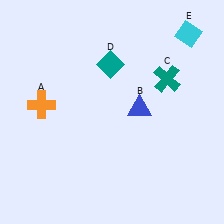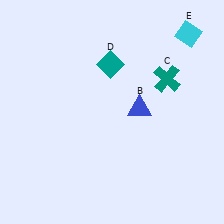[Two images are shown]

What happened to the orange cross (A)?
The orange cross (A) was removed in Image 2. It was in the top-left area of Image 1.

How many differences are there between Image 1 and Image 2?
There is 1 difference between the two images.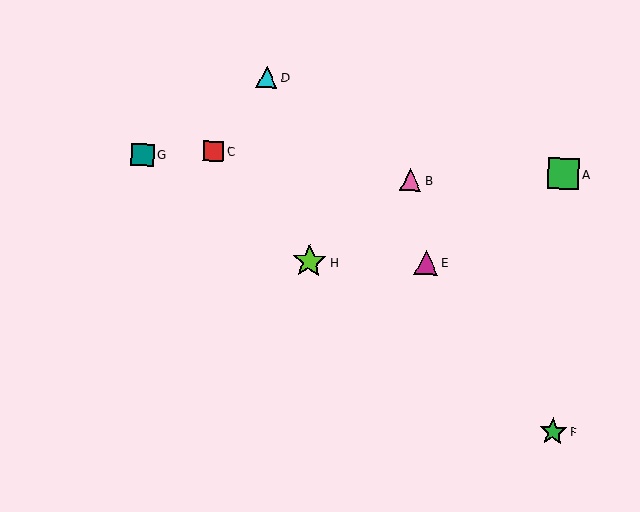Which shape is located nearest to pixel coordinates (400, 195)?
The pink triangle (labeled B) at (411, 180) is nearest to that location.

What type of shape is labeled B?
Shape B is a pink triangle.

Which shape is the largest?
The lime star (labeled H) is the largest.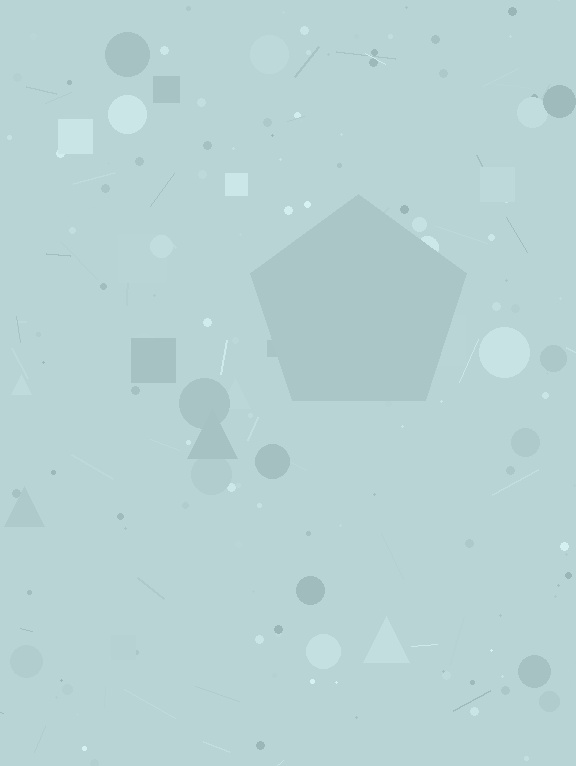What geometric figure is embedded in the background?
A pentagon is embedded in the background.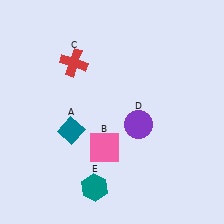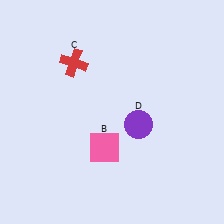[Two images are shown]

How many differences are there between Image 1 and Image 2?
There are 2 differences between the two images.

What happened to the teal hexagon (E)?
The teal hexagon (E) was removed in Image 2. It was in the bottom-left area of Image 1.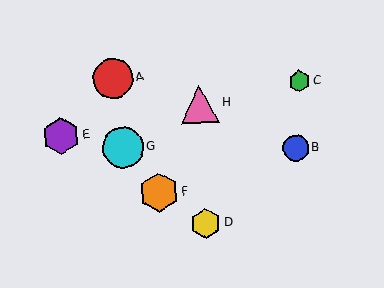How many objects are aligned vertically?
2 objects (D, H) are aligned vertically.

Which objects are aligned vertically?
Objects D, H are aligned vertically.